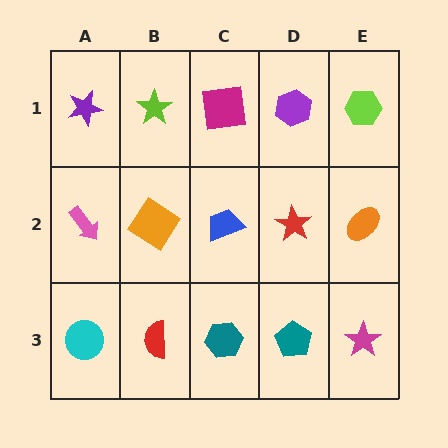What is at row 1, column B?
A lime star.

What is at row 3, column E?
A magenta star.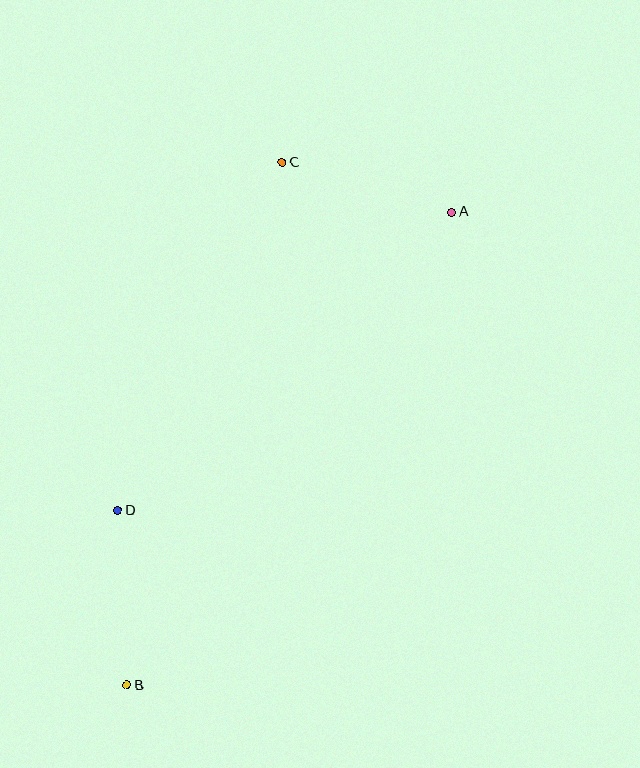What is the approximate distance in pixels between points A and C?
The distance between A and C is approximately 177 pixels.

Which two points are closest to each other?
Points B and D are closest to each other.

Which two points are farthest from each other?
Points A and B are farthest from each other.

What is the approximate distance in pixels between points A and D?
The distance between A and D is approximately 448 pixels.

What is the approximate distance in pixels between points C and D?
The distance between C and D is approximately 385 pixels.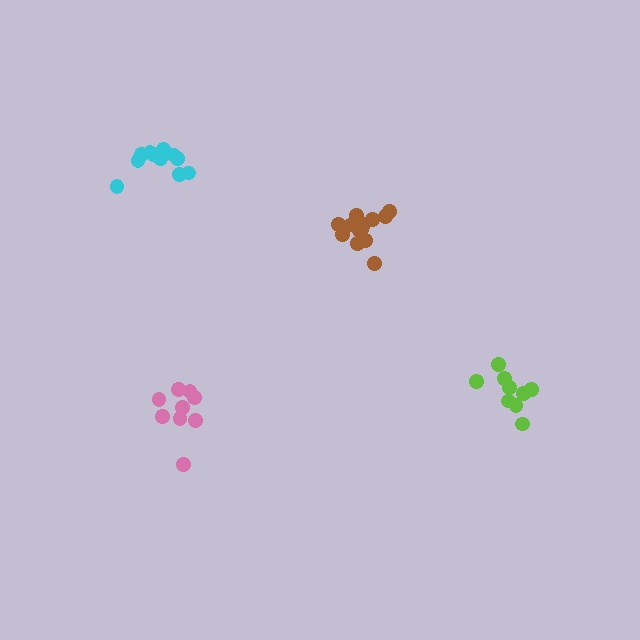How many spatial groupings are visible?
There are 4 spatial groupings.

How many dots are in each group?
Group 1: 9 dots, Group 2: 13 dots, Group 3: 11 dots, Group 4: 9 dots (42 total).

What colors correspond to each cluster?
The clusters are colored: lime, brown, cyan, pink.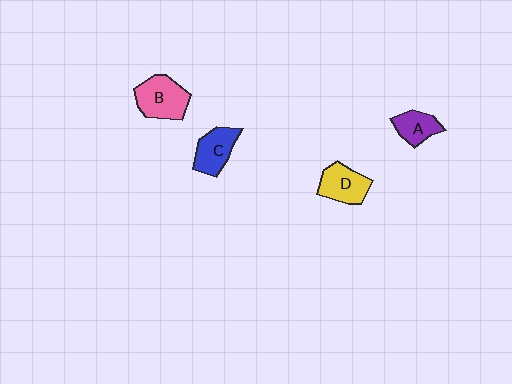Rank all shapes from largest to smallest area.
From largest to smallest: B (pink), D (yellow), C (blue), A (purple).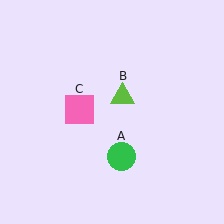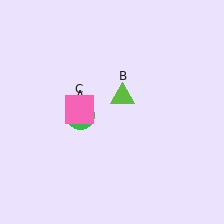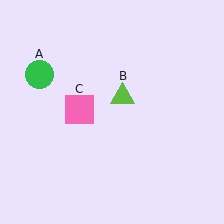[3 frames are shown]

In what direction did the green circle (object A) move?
The green circle (object A) moved up and to the left.